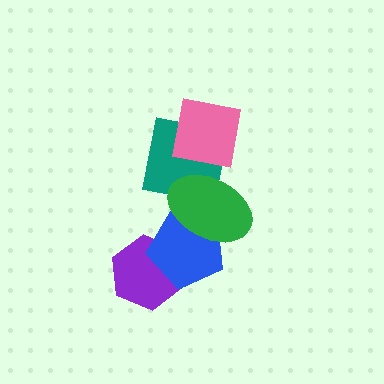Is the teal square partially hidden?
Yes, it is partially covered by another shape.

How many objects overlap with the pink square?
1 object overlaps with the pink square.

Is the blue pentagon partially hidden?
Yes, it is partially covered by another shape.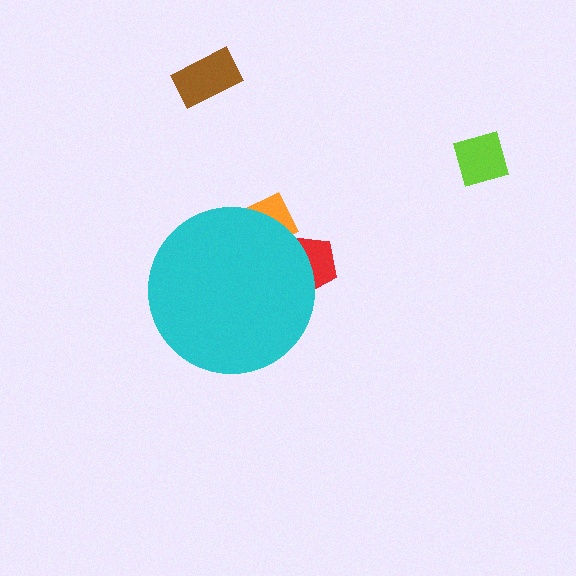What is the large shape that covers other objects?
A cyan circle.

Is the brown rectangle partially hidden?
No, the brown rectangle is fully visible.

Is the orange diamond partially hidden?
Yes, the orange diamond is partially hidden behind the cyan circle.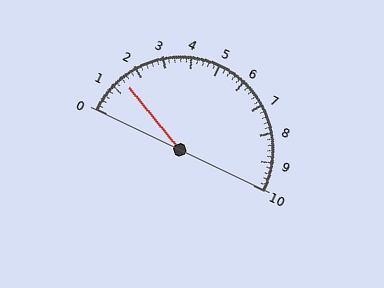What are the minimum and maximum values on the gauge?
The gauge ranges from 0 to 10.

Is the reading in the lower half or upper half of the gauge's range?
The reading is in the lower half of the range (0 to 10).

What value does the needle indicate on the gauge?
The needle indicates approximately 1.4.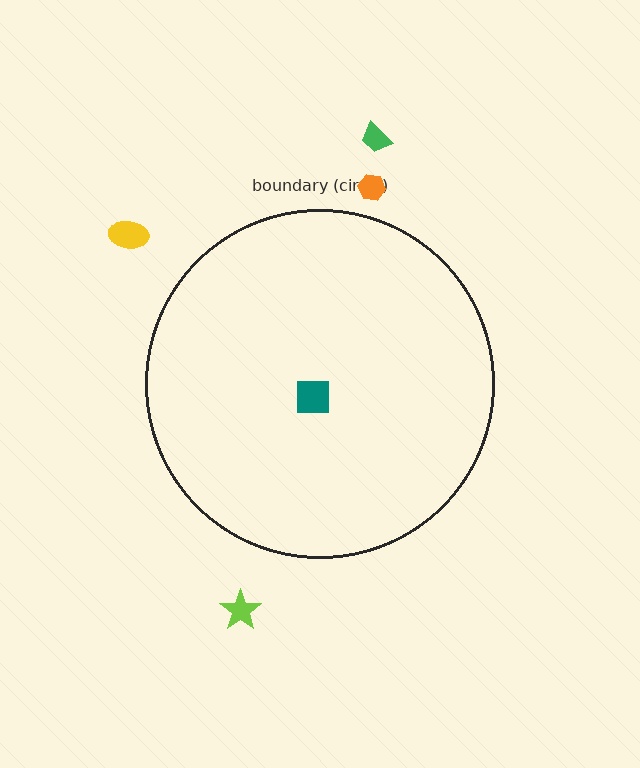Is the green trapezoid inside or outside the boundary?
Outside.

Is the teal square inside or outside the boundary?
Inside.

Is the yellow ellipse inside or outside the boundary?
Outside.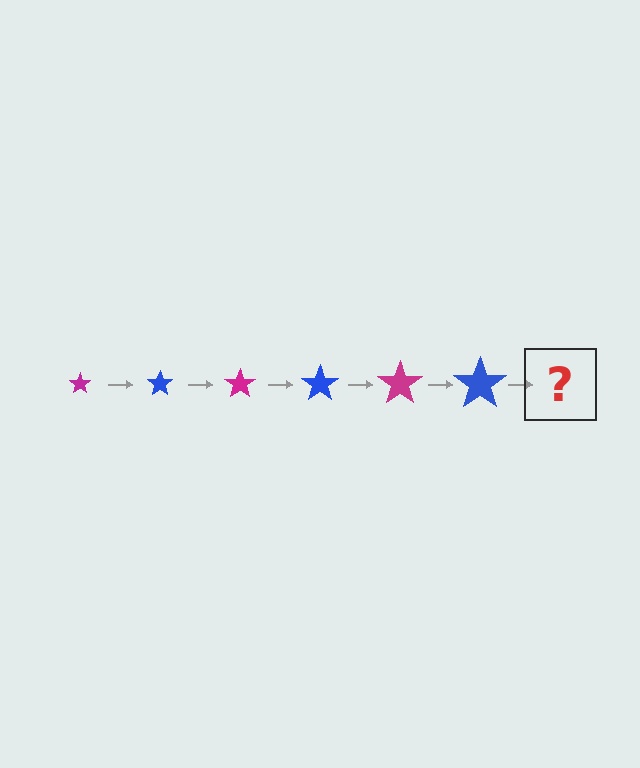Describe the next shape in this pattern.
It should be a magenta star, larger than the previous one.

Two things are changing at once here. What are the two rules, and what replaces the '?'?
The two rules are that the star grows larger each step and the color cycles through magenta and blue. The '?' should be a magenta star, larger than the previous one.